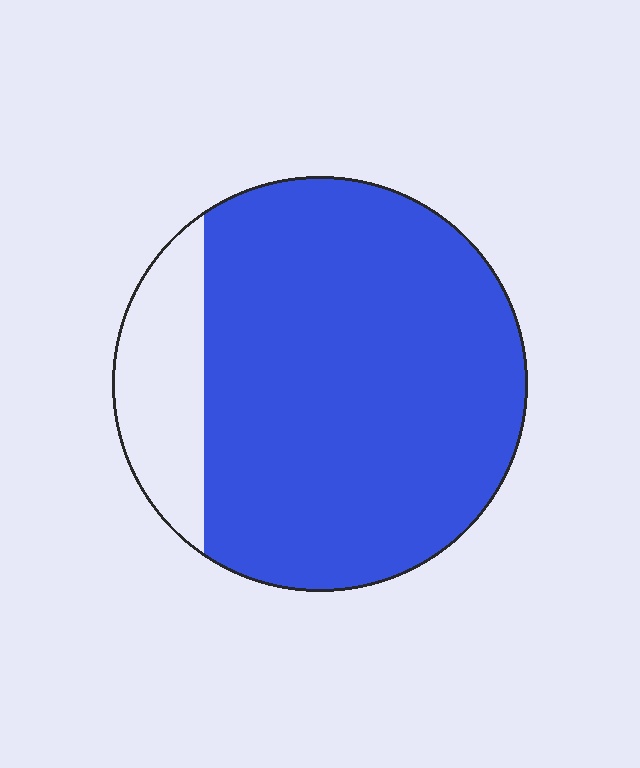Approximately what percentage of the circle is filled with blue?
Approximately 85%.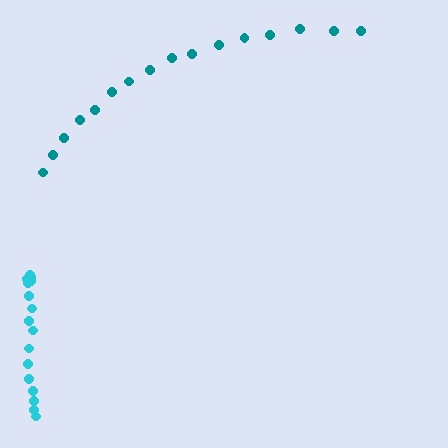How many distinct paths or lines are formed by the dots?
There are 2 distinct paths.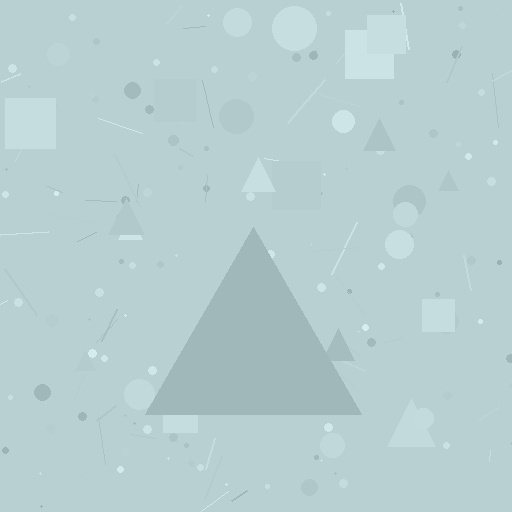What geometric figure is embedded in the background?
A triangle is embedded in the background.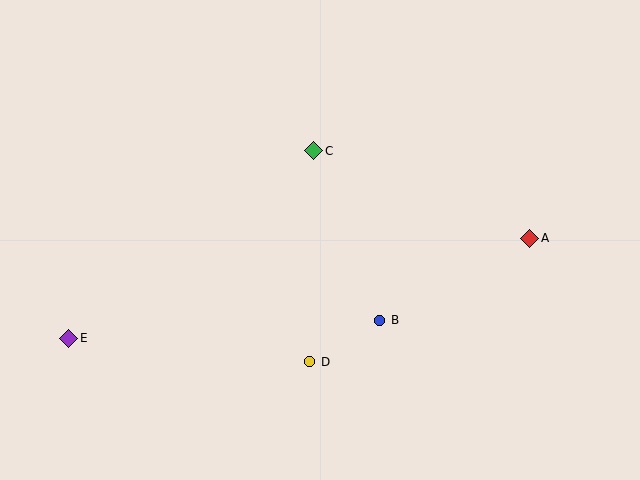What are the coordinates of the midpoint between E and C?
The midpoint between E and C is at (191, 245).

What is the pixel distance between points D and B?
The distance between D and B is 82 pixels.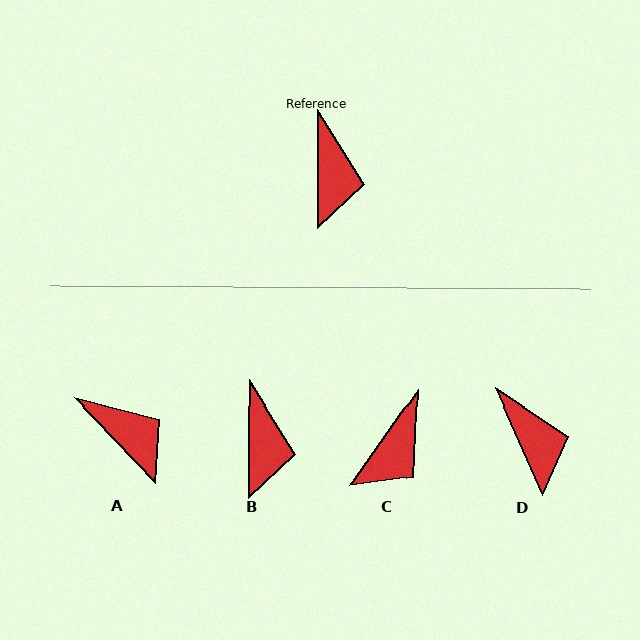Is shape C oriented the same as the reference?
No, it is off by about 35 degrees.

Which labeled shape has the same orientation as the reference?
B.